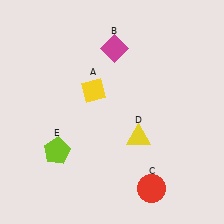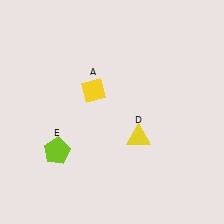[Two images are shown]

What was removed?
The red circle (C), the magenta diamond (B) were removed in Image 2.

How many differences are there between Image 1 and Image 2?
There are 2 differences between the two images.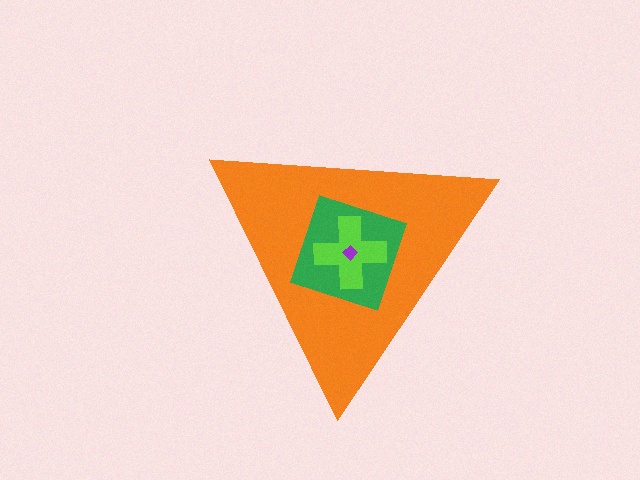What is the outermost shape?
The orange triangle.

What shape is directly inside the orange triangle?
The green square.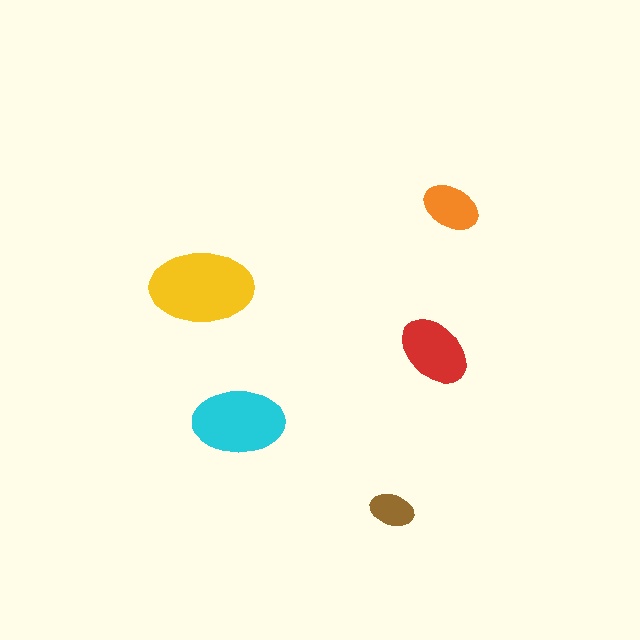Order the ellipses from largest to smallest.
the yellow one, the cyan one, the red one, the orange one, the brown one.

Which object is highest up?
The orange ellipse is topmost.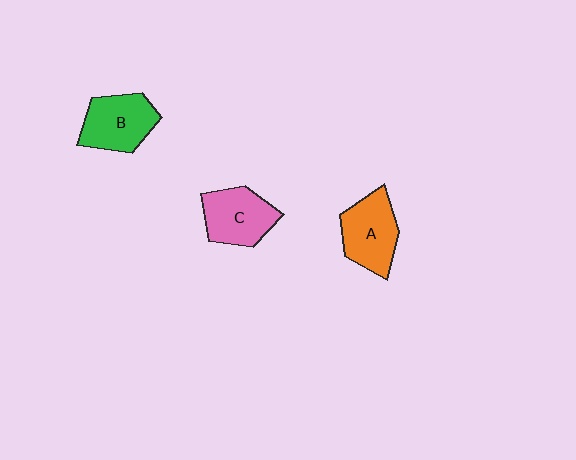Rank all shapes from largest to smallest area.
From largest to smallest: A (orange), B (green), C (pink).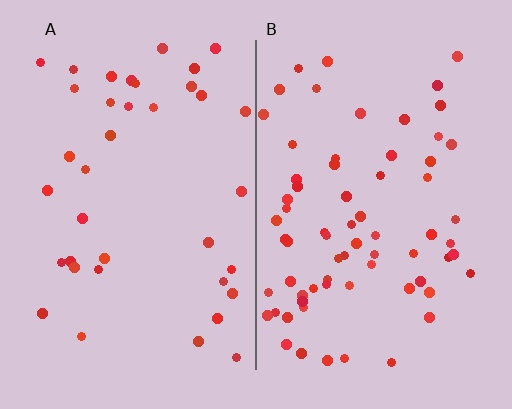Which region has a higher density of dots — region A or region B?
B (the right).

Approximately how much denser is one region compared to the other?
Approximately 1.9× — region B over region A.